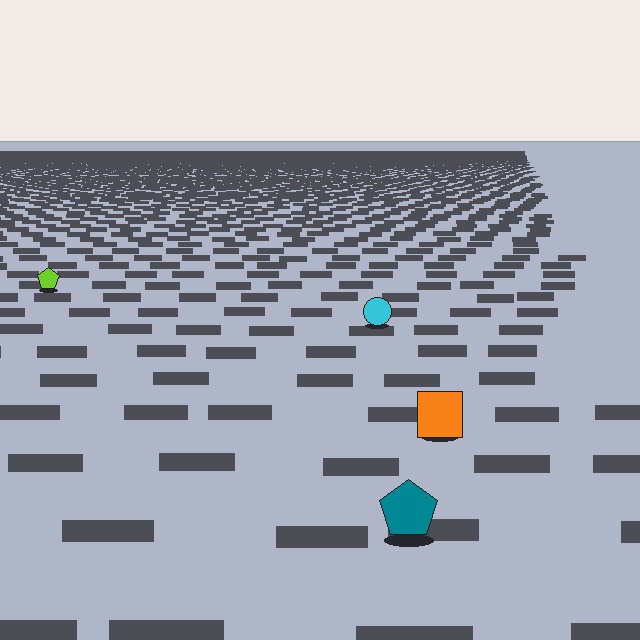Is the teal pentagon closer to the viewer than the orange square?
Yes. The teal pentagon is closer — you can tell from the texture gradient: the ground texture is coarser near it.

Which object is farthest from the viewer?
The lime pentagon is farthest from the viewer. It appears smaller and the ground texture around it is denser.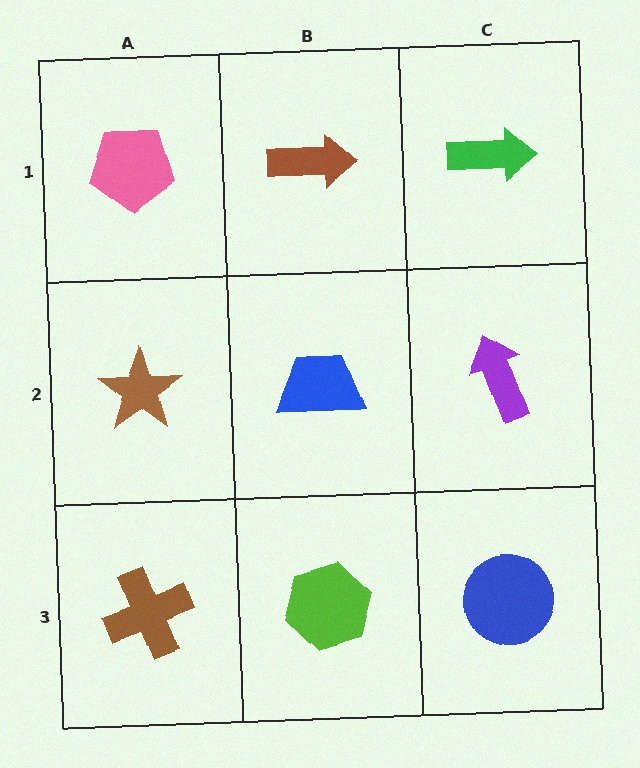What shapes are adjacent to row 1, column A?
A brown star (row 2, column A), a brown arrow (row 1, column B).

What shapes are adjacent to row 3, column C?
A purple arrow (row 2, column C), a lime hexagon (row 3, column B).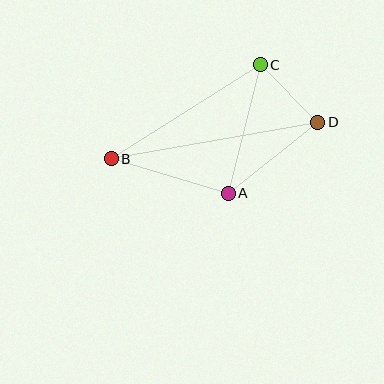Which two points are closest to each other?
Points C and D are closest to each other.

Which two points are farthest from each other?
Points B and D are farthest from each other.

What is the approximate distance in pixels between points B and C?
The distance between B and C is approximately 176 pixels.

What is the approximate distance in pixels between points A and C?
The distance between A and C is approximately 133 pixels.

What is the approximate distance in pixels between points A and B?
The distance between A and B is approximately 122 pixels.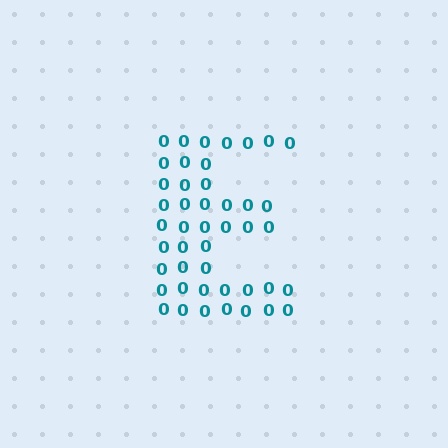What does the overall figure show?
The overall figure shows the letter E.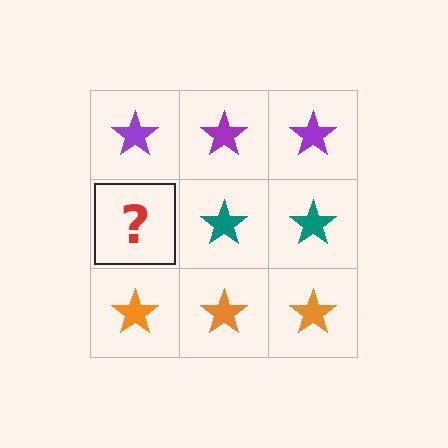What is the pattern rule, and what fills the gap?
The rule is that each row has a consistent color. The gap should be filled with a teal star.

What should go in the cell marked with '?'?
The missing cell should contain a teal star.